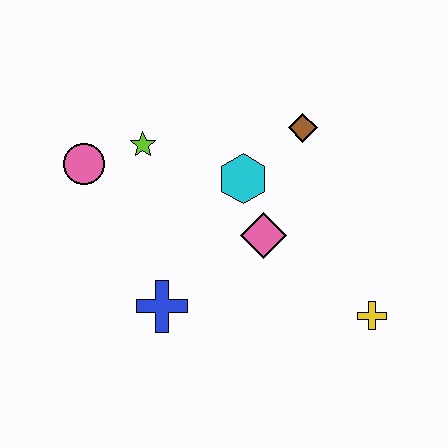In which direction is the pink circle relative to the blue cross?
The pink circle is above the blue cross.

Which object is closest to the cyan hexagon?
The pink diamond is closest to the cyan hexagon.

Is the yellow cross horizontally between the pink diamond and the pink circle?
No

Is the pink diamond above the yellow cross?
Yes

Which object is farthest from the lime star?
The yellow cross is farthest from the lime star.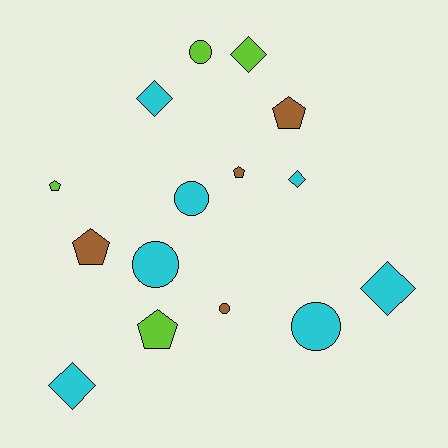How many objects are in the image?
There are 15 objects.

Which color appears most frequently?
Cyan, with 7 objects.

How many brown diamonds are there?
There are no brown diamonds.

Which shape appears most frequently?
Diamond, with 5 objects.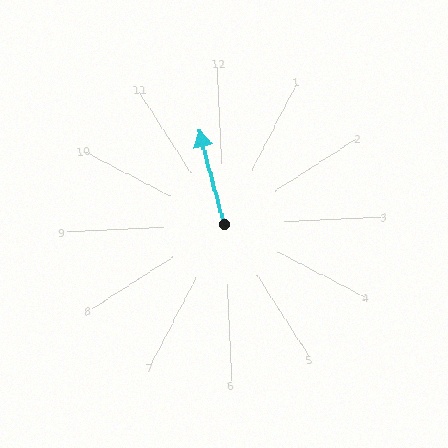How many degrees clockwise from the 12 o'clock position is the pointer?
Approximately 348 degrees.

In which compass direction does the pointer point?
North.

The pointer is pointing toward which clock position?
Roughly 12 o'clock.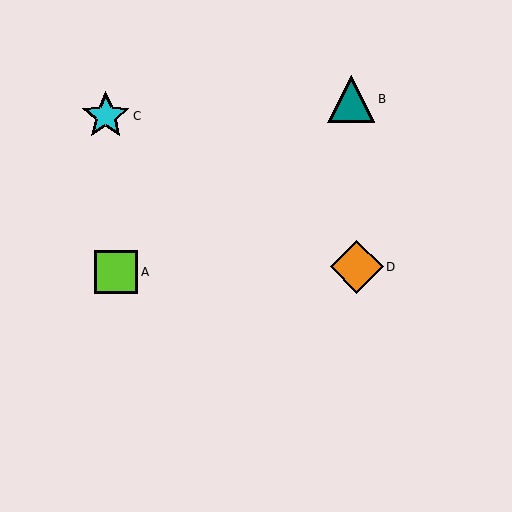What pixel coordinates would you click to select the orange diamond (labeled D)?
Click at (357, 267) to select the orange diamond D.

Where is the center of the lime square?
The center of the lime square is at (116, 272).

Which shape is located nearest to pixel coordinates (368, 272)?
The orange diamond (labeled D) at (357, 267) is nearest to that location.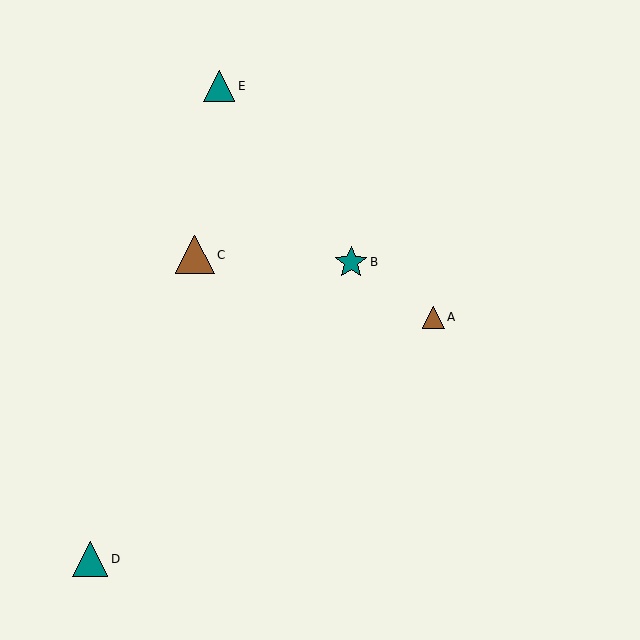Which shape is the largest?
The brown triangle (labeled C) is the largest.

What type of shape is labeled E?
Shape E is a teal triangle.